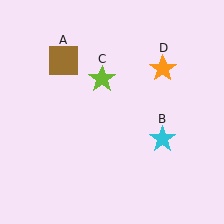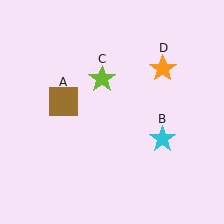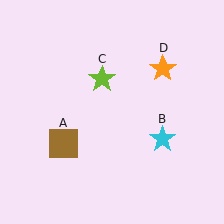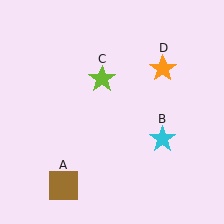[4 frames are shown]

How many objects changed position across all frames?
1 object changed position: brown square (object A).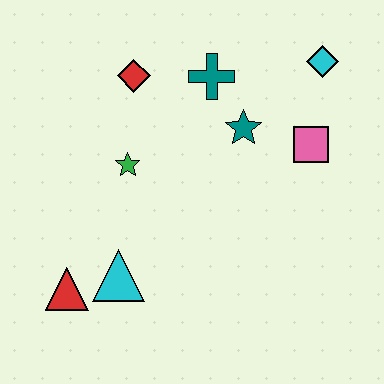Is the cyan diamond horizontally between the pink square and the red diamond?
No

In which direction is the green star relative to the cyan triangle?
The green star is above the cyan triangle.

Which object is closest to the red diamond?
The teal cross is closest to the red diamond.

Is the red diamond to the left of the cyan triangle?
No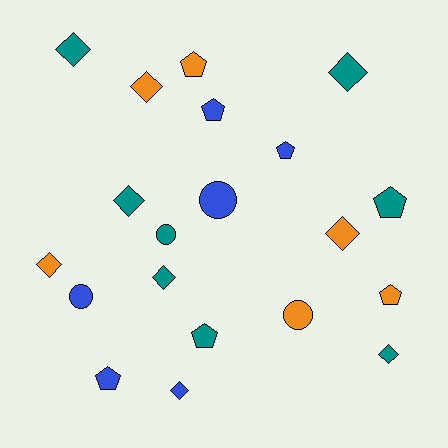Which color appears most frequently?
Teal, with 8 objects.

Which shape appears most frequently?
Diamond, with 9 objects.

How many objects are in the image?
There are 20 objects.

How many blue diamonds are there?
There is 1 blue diamond.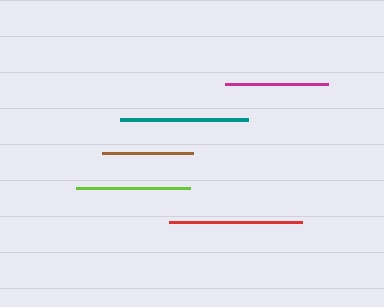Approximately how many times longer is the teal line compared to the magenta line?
The teal line is approximately 1.2 times the length of the magenta line.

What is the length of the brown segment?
The brown segment is approximately 90 pixels long.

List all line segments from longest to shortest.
From longest to shortest: red, teal, lime, magenta, brown.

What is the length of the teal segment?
The teal segment is approximately 127 pixels long.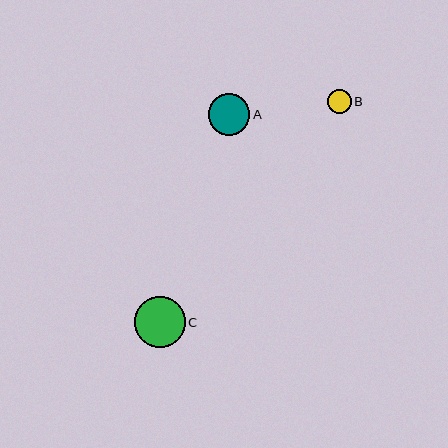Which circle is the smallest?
Circle B is the smallest with a size of approximately 24 pixels.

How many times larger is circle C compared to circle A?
Circle C is approximately 1.2 times the size of circle A.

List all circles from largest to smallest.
From largest to smallest: C, A, B.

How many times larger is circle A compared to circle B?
Circle A is approximately 1.7 times the size of circle B.